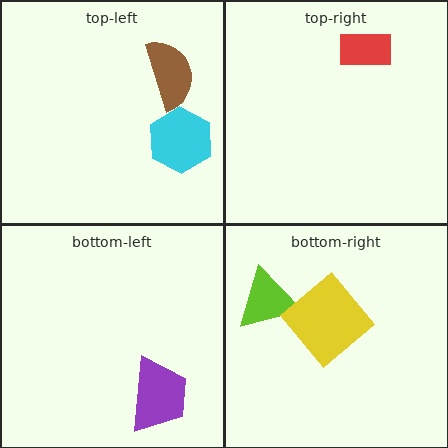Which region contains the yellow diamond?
The bottom-right region.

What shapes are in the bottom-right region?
The lime triangle, the yellow diamond.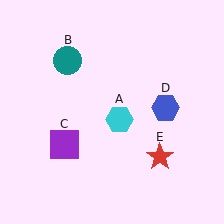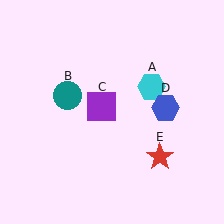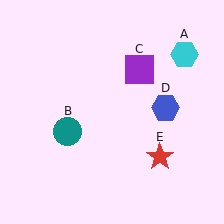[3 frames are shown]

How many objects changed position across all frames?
3 objects changed position: cyan hexagon (object A), teal circle (object B), purple square (object C).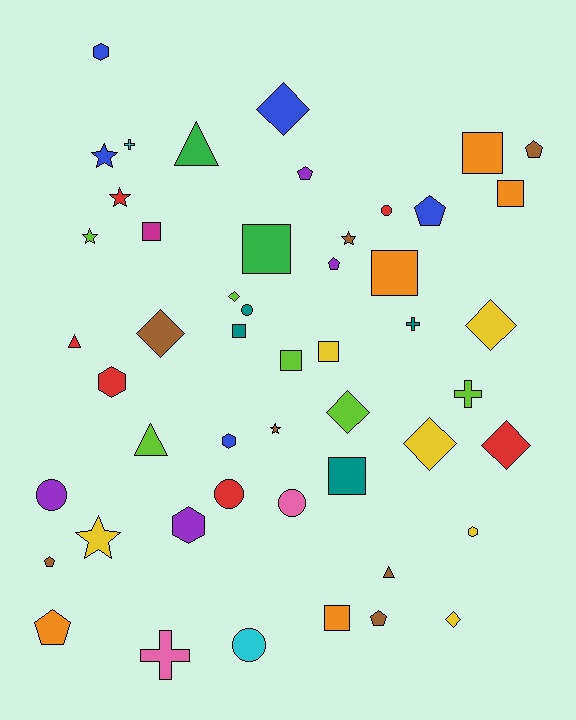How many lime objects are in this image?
There are 6 lime objects.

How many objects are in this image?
There are 50 objects.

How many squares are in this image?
There are 10 squares.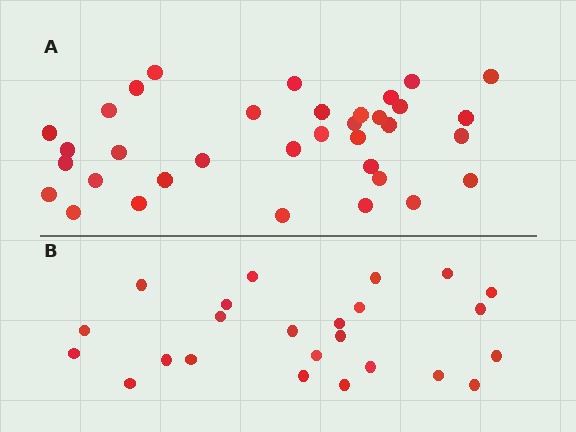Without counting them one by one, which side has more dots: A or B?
Region A (the top region) has more dots.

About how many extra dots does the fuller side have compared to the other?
Region A has roughly 12 or so more dots than region B.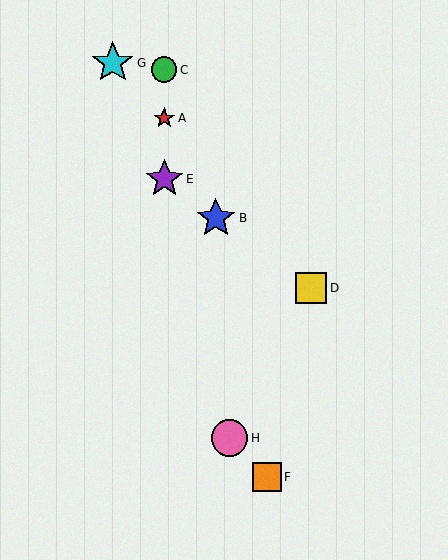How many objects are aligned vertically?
3 objects (A, C, E) are aligned vertically.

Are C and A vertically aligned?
Yes, both are at x≈164.